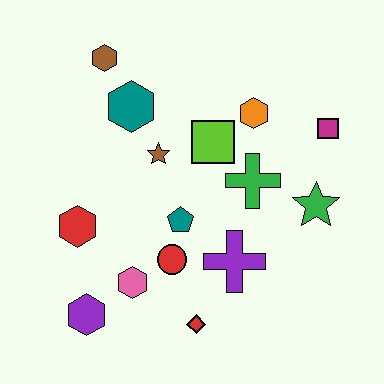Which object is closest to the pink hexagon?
The red circle is closest to the pink hexagon.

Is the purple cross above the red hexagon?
No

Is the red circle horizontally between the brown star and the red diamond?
Yes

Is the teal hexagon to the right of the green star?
No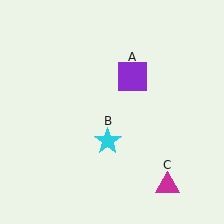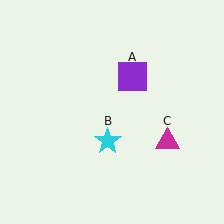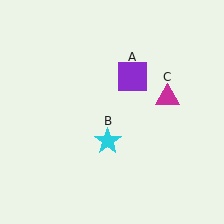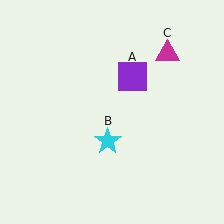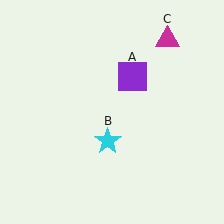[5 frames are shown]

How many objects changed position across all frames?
1 object changed position: magenta triangle (object C).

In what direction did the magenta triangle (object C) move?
The magenta triangle (object C) moved up.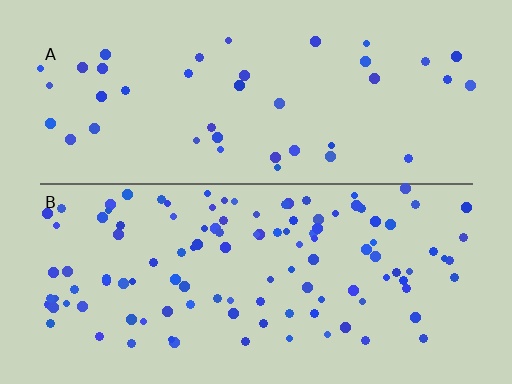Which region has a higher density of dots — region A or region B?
B (the bottom).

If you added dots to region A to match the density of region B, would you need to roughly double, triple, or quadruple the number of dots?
Approximately triple.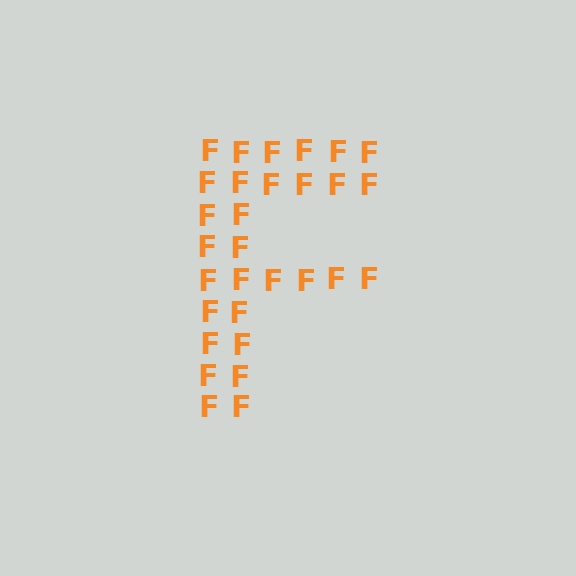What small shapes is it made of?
It is made of small letter F's.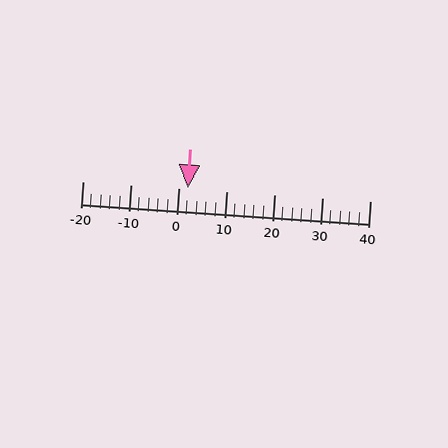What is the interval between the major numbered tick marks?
The major tick marks are spaced 10 units apart.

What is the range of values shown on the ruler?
The ruler shows values from -20 to 40.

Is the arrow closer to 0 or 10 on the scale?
The arrow is closer to 0.